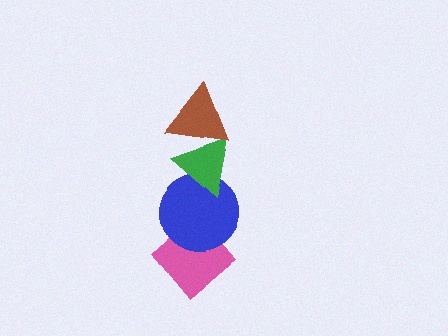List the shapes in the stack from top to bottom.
From top to bottom: the brown triangle, the green triangle, the blue circle, the pink diamond.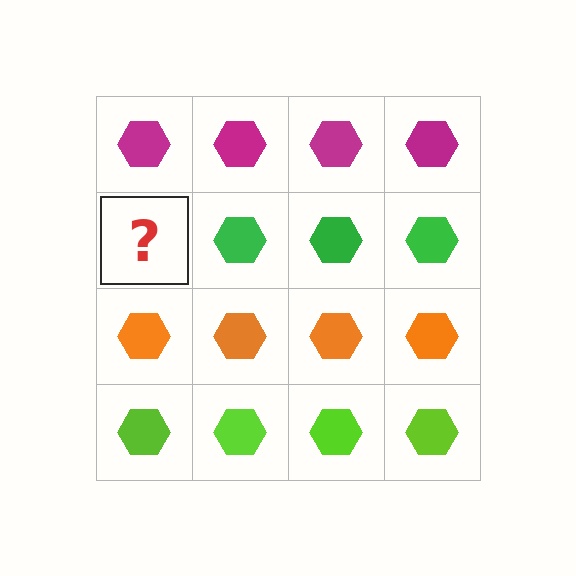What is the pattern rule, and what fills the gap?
The rule is that each row has a consistent color. The gap should be filled with a green hexagon.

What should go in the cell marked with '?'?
The missing cell should contain a green hexagon.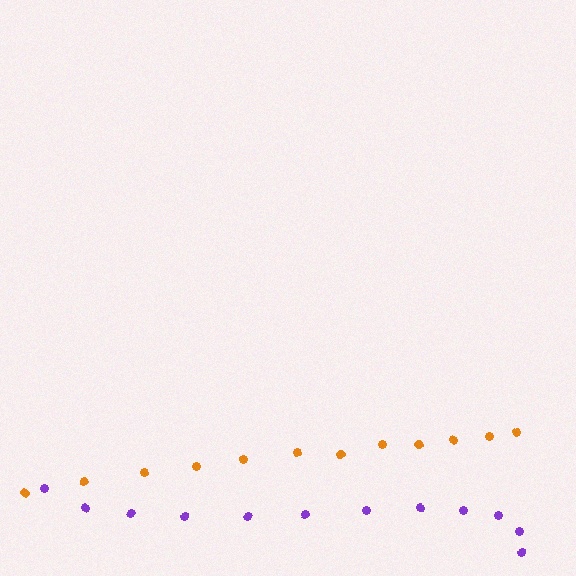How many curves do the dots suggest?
There are 2 distinct paths.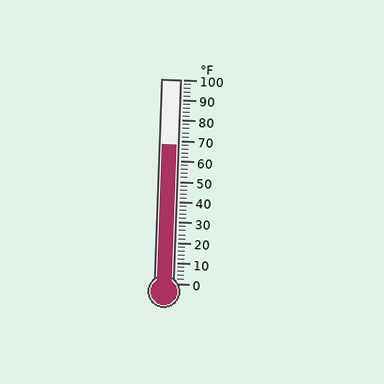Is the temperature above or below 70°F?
The temperature is below 70°F.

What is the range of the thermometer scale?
The thermometer scale ranges from 0°F to 100°F.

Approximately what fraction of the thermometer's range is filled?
The thermometer is filled to approximately 70% of its range.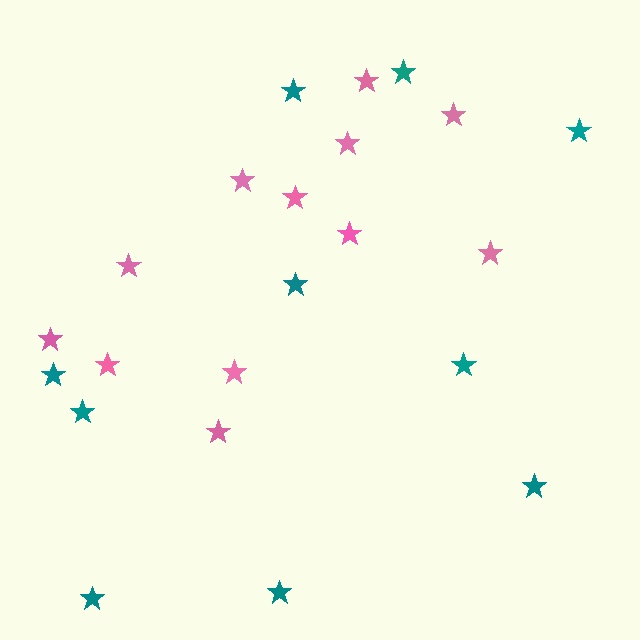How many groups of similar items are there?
There are 2 groups: one group of teal stars (10) and one group of pink stars (12).